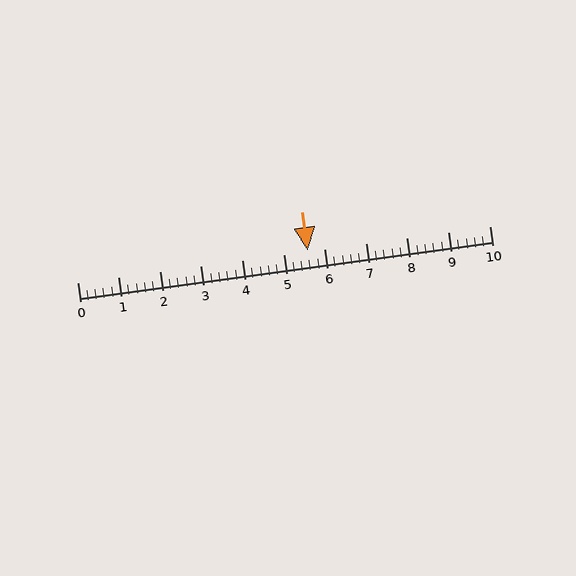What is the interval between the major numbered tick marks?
The major tick marks are spaced 1 units apart.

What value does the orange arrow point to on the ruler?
The orange arrow points to approximately 5.6.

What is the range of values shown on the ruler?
The ruler shows values from 0 to 10.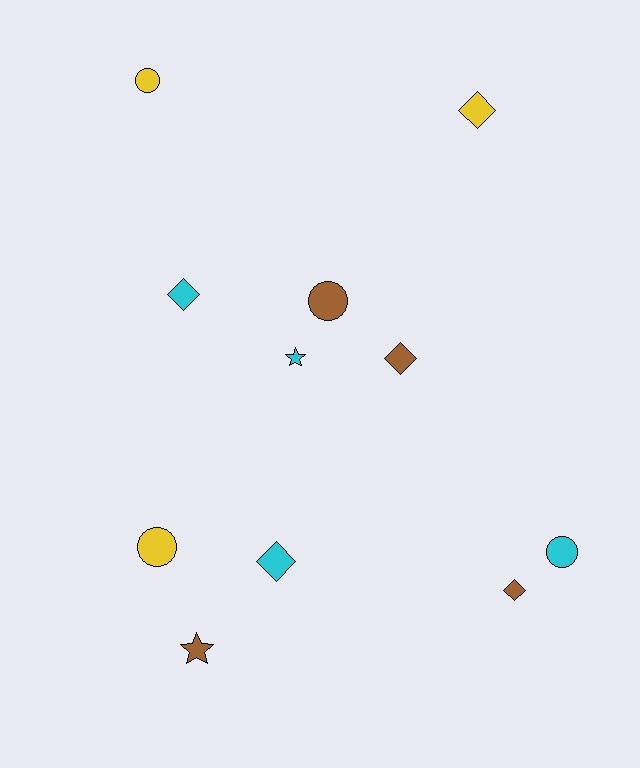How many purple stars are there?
There are no purple stars.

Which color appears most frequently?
Cyan, with 4 objects.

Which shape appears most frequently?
Diamond, with 5 objects.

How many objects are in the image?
There are 11 objects.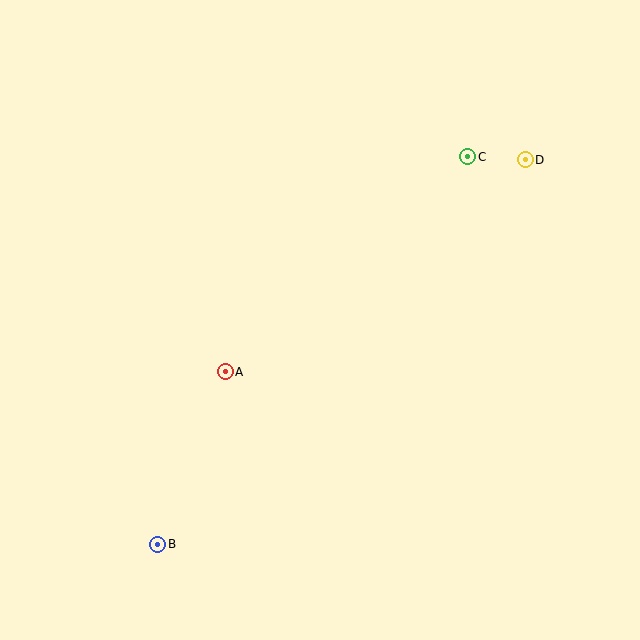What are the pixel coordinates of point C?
Point C is at (468, 157).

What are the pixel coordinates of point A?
Point A is at (225, 372).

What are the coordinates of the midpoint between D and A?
The midpoint between D and A is at (375, 266).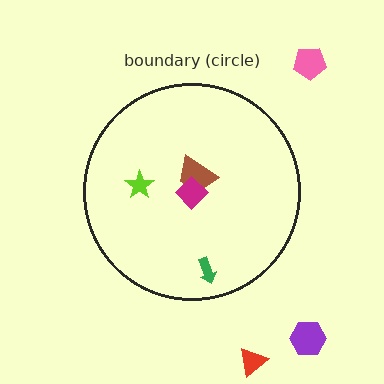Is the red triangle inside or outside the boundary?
Outside.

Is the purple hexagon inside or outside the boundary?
Outside.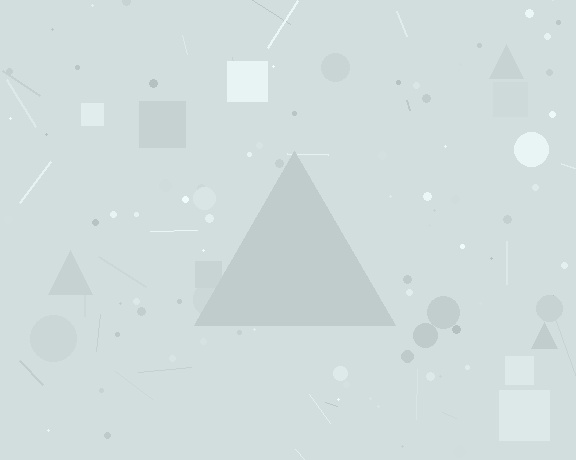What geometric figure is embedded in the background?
A triangle is embedded in the background.